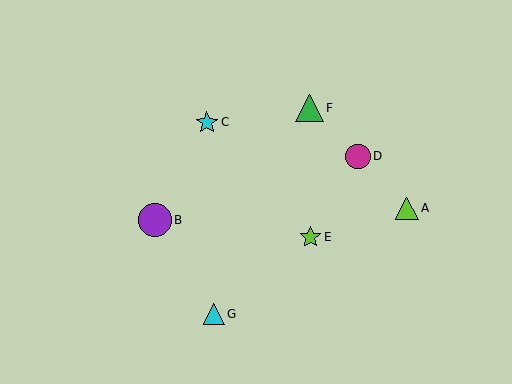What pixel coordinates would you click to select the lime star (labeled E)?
Click at (310, 237) to select the lime star E.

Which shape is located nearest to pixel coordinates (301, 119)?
The green triangle (labeled F) at (309, 108) is nearest to that location.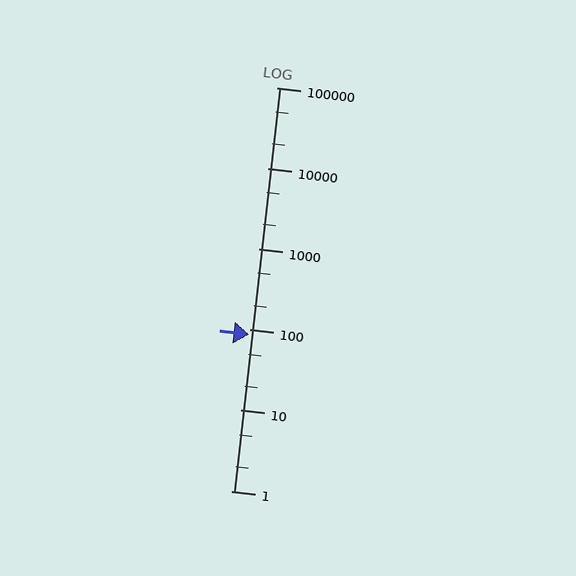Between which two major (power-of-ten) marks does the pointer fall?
The pointer is between 10 and 100.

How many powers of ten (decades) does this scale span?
The scale spans 5 decades, from 1 to 100000.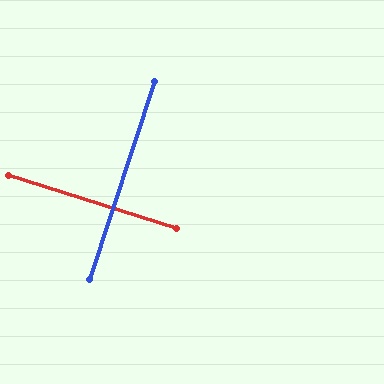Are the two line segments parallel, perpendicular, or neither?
Perpendicular — they meet at approximately 89°.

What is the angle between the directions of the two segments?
Approximately 89 degrees.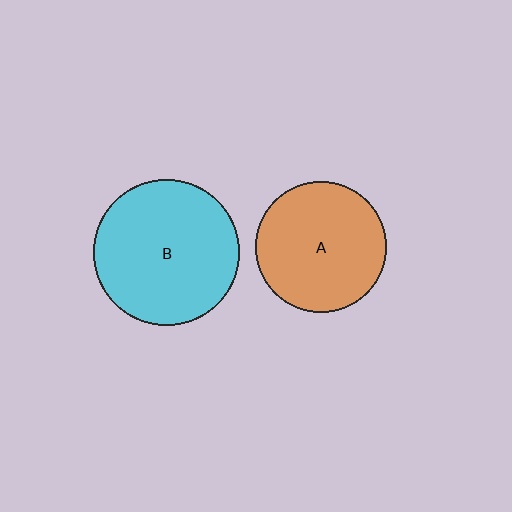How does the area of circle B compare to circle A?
Approximately 1.2 times.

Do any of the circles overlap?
No, none of the circles overlap.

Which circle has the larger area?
Circle B (cyan).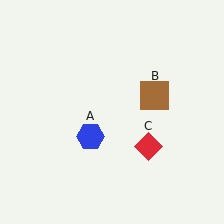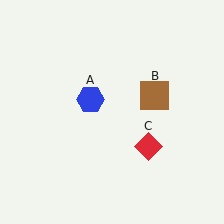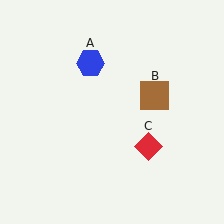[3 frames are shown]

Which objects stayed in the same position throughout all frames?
Brown square (object B) and red diamond (object C) remained stationary.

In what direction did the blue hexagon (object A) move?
The blue hexagon (object A) moved up.